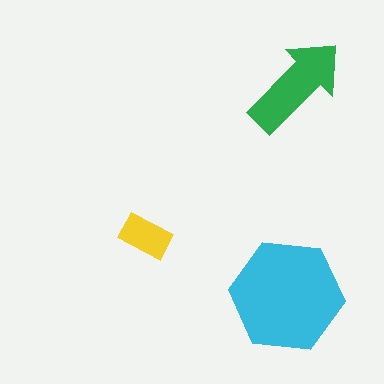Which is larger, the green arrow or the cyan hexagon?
The cyan hexagon.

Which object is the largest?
The cyan hexagon.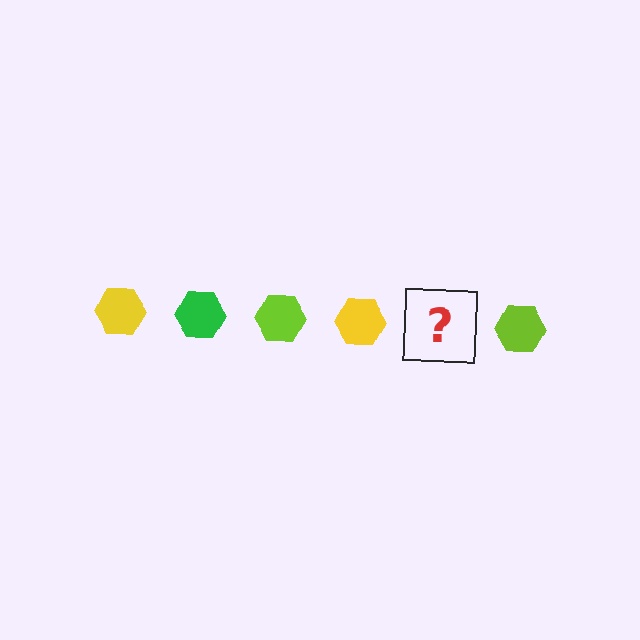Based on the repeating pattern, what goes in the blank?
The blank should be a green hexagon.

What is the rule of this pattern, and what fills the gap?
The rule is that the pattern cycles through yellow, green, lime hexagons. The gap should be filled with a green hexagon.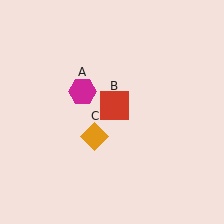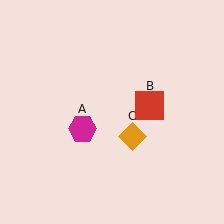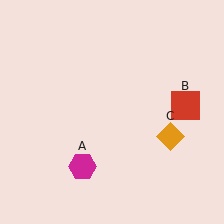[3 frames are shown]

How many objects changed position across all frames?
3 objects changed position: magenta hexagon (object A), red square (object B), orange diamond (object C).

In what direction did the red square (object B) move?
The red square (object B) moved right.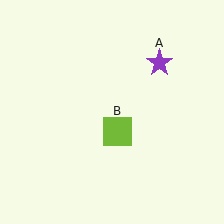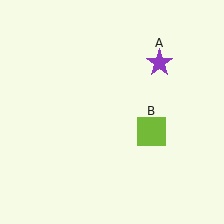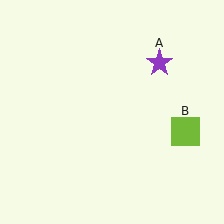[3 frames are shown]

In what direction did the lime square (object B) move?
The lime square (object B) moved right.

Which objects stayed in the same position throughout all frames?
Purple star (object A) remained stationary.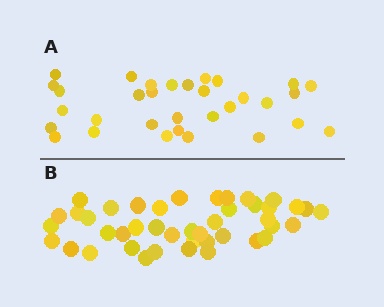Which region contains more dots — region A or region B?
Region B (the bottom region) has more dots.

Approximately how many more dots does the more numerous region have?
Region B has roughly 12 or so more dots than region A.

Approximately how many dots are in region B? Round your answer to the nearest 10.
About 40 dots. (The exact count is 43, which rounds to 40.)